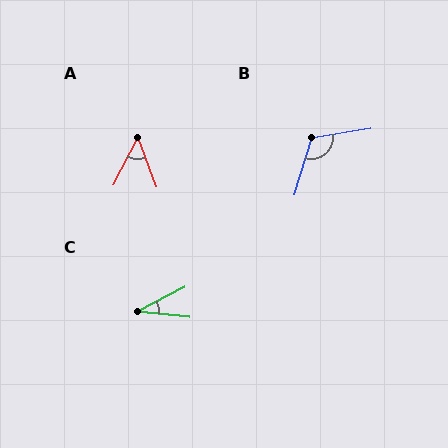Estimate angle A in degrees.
Approximately 49 degrees.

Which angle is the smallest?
C, at approximately 33 degrees.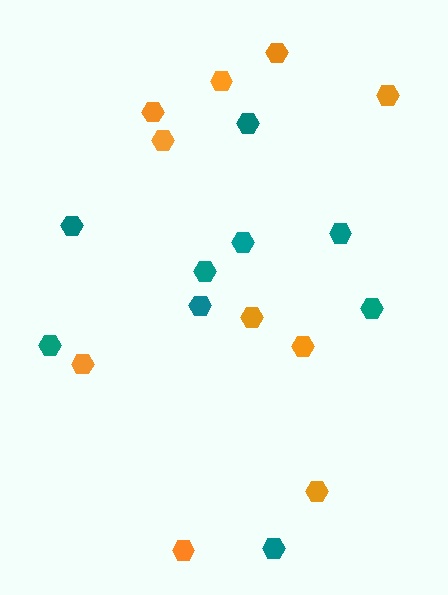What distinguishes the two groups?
There are 2 groups: one group of teal hexagons (9) and one group of orange hexagons (10).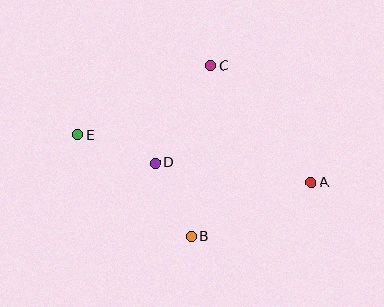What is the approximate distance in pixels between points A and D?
The distance between A and D is approximately 157 pixels.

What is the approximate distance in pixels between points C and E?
The distance between C and E is approximately 149 pixels.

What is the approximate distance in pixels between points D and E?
The distance between D and E is approximately 83 pixels.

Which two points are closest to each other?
Points B and D are closest to each other.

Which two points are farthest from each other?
Points A and E are farthest from each other.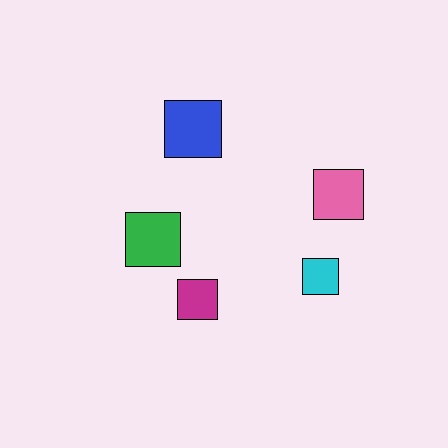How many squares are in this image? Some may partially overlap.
There are 5 squares.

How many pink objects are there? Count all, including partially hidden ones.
There is 1 pink object.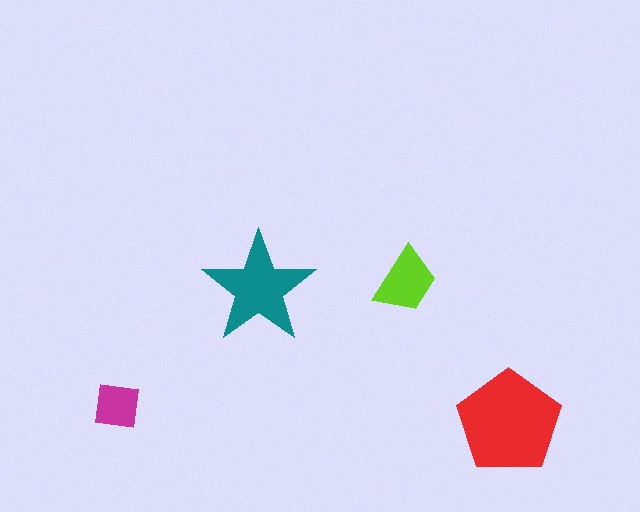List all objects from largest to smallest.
The red pentagon, the teal star, the lime trapezoid, the magenta square.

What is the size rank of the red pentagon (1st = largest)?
1st.